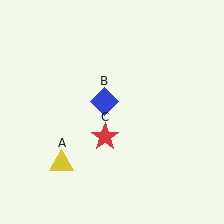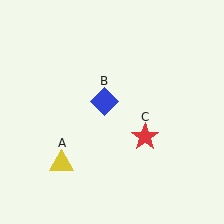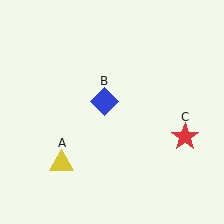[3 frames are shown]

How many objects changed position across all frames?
1 object changed position: red star (object C).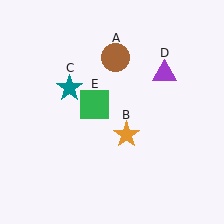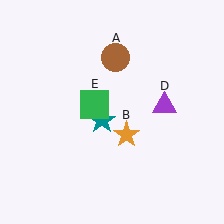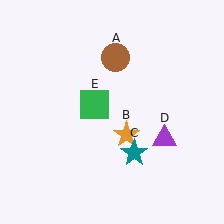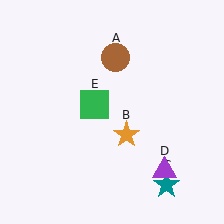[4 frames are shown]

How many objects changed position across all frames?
2 objects changed position: teal star (object C), purple triangle (object D).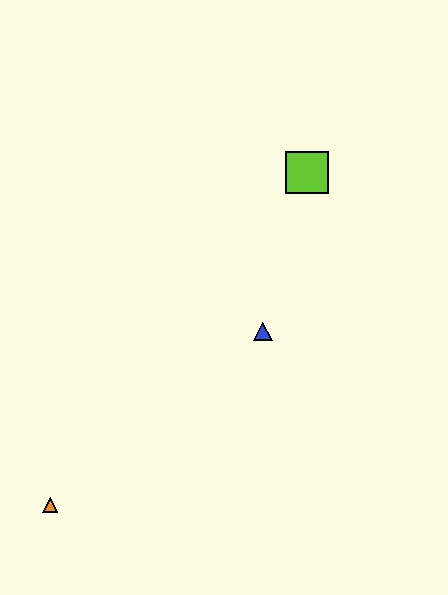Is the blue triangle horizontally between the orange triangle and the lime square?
Yes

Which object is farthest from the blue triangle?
The orange triangle is farthest from the blue triangle.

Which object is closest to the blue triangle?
The lime square is closest to the blue triangle.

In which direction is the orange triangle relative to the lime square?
The orange triangle is below the lime square.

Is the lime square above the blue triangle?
Yes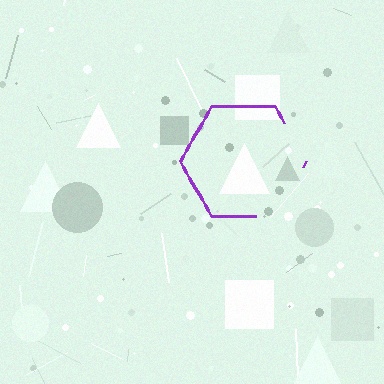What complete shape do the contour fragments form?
The contour fragments form a hexagon.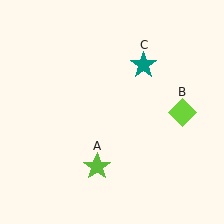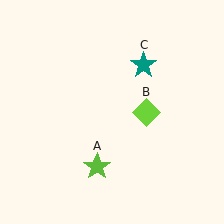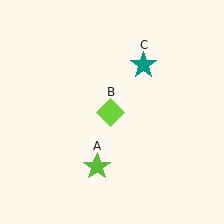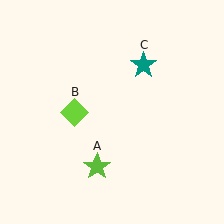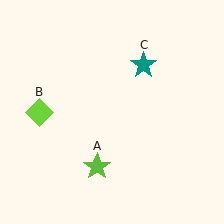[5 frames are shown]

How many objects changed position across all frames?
1 object changed position: lime diamond (object B).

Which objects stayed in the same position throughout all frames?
Lime star (object A) and teal star (object C) remained stationary.